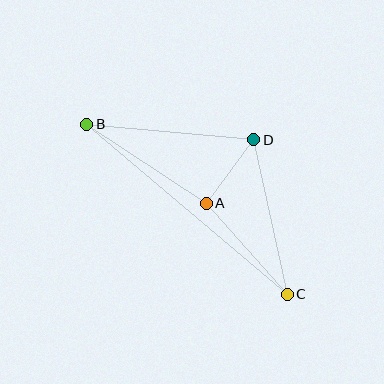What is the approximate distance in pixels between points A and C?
The distance between A and C is approximately 122 pixels.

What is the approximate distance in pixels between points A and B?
The distance between A and B is approximately 143 pixels.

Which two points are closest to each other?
Points A and D are closest to each other.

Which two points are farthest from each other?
Points B and C are farthest from each other.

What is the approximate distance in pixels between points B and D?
The distance between B and D is approximately 168 pixels.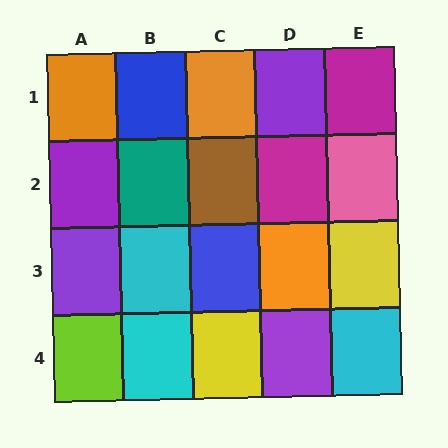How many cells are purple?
4 cells are purple.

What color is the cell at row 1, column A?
Orange.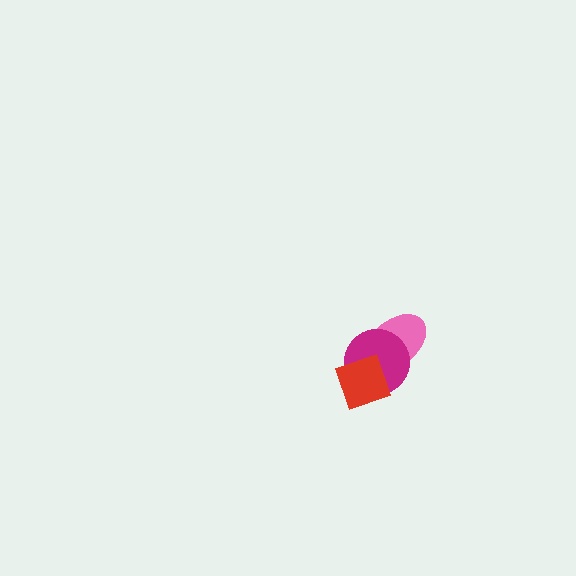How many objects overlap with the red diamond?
2 objects overlap with the red diamond.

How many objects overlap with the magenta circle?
2 objects overlap with the magenta circle.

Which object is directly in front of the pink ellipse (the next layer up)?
The magenta circle is directly in front of the pink ellipse.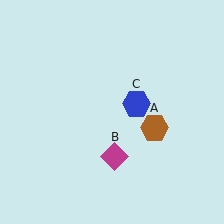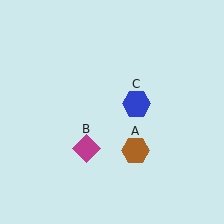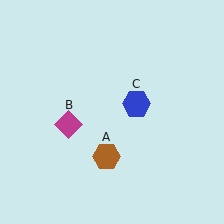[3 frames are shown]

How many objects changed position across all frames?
2 objects changed position: brown hexagon (object A), magenta diamond (object B).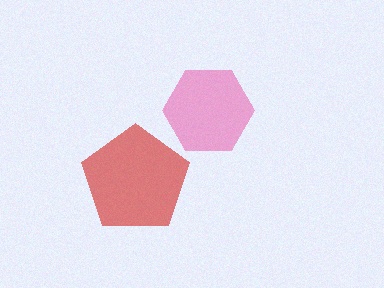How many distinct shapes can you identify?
There are 2 distinct shapes: a red pentagon, a pink hexagon.